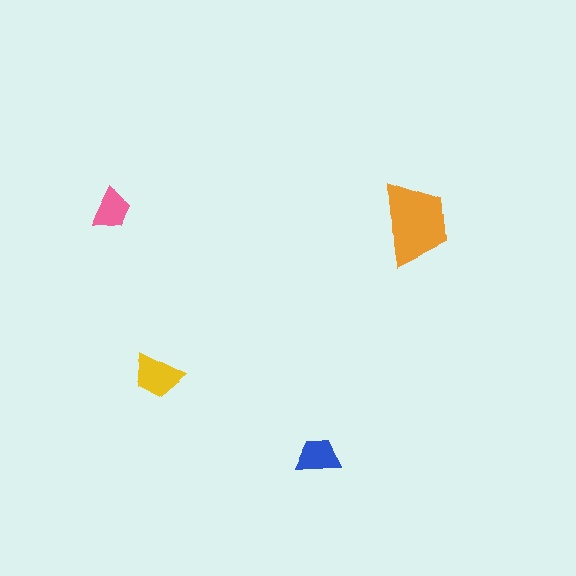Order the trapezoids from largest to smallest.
the orange one, the yellow one, the blue one, the pink one.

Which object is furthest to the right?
The orange trapezoid is rightmost.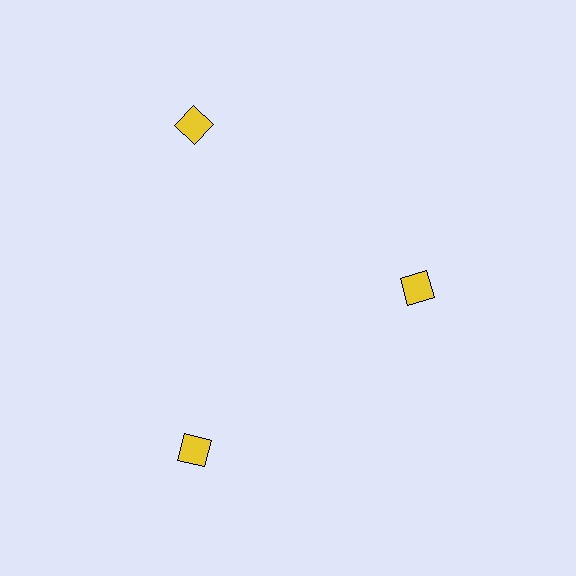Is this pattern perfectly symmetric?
No. The 3 yellow diamonds are arranged in a ring, but one element near the 3 o'clock position is pulled inward toward the center, breaking the 3-fold rotational symmetry.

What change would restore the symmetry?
The symmetry would be restored by moving it outward, back onto the ring so that all 3 diamonds sit at equal angles and equal distance from the center.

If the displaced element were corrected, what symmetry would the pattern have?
It would have 3-fold rotational symmetry — the pattern would map onto itself every 120 degrees.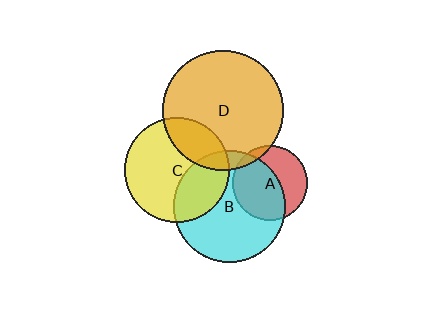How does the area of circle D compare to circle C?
Approximately 1.3 times.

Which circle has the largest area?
Circle D (orange).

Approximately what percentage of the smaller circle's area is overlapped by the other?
Approximately 5%.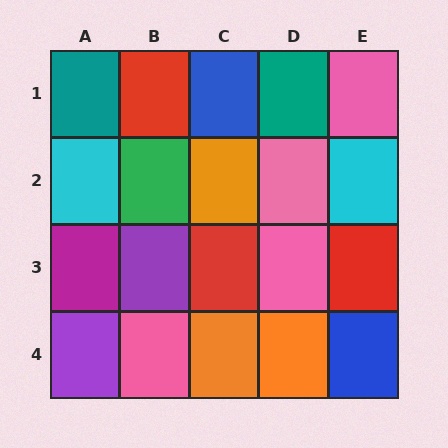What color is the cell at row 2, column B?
Green.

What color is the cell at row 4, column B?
Pink.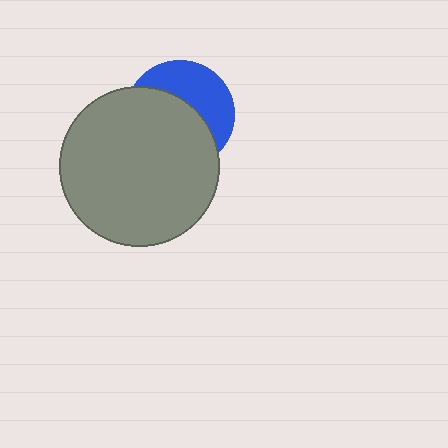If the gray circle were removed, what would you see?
You would see the complete blue circle.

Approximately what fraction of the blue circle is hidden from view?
Roughly 59% of the blue circle is hidden behind the gray circle.